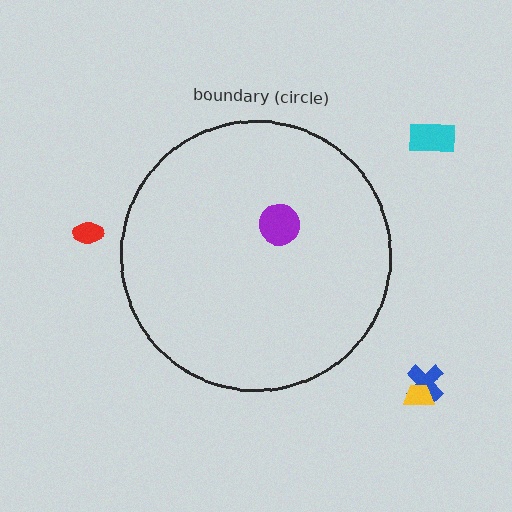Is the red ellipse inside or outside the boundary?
Outside.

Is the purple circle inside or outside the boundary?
Inside.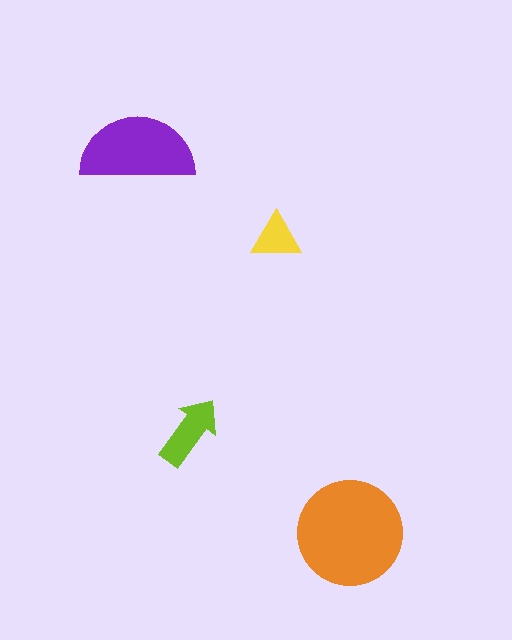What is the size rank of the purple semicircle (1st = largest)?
2nd.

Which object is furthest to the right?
The orange circle is rightmost.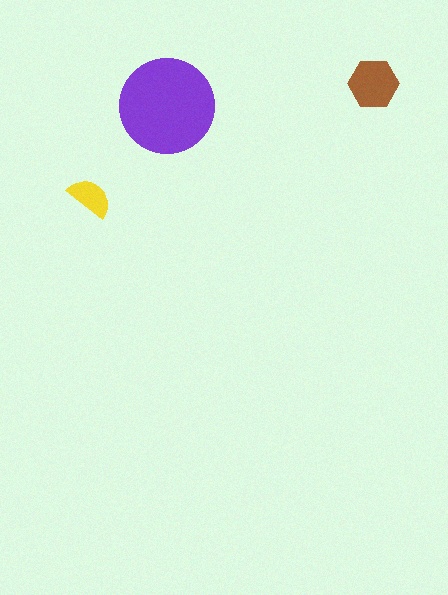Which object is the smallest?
The yellow semicircle.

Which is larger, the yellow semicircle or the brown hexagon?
The brown hexagon.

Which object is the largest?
The purple circle.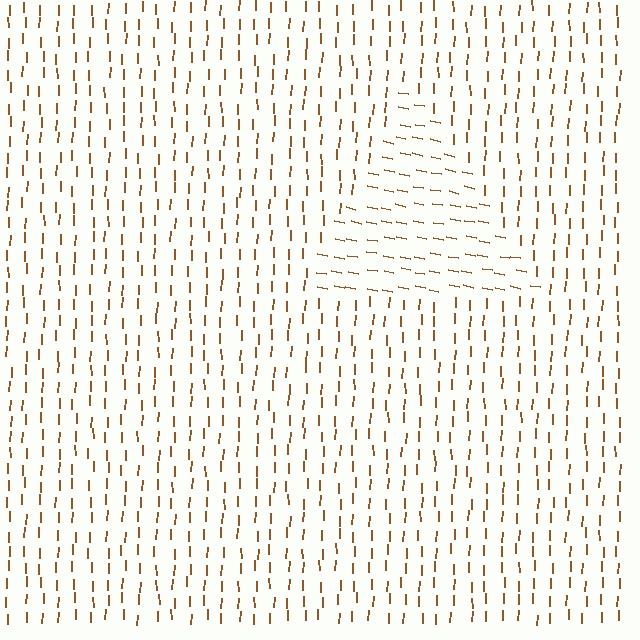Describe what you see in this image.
The image is filled with small brown line segments. A triangle region in the image has lines oriented differently from the surrounding lines, creating a visible texture boundary.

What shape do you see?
I see a triangle.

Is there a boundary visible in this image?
Yes, there is a texture boundary formed by a change in line orientation.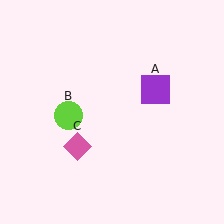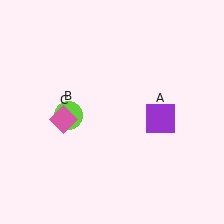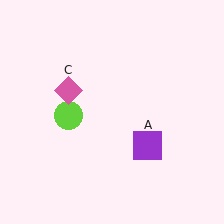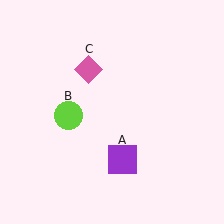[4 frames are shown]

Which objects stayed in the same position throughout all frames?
Lime circle (object B) remained stationary.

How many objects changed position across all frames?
2 objects changed position: purple square (object A), pink diamond (object C).